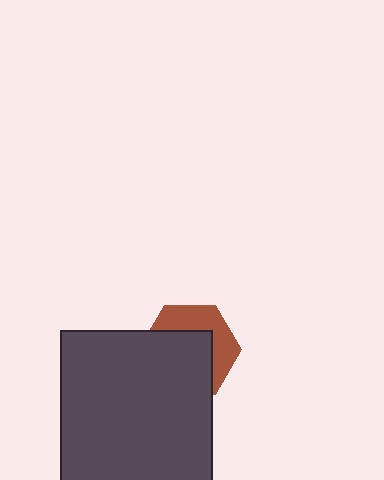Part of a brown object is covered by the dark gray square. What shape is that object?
It is a hexagon.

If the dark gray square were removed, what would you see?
You would see the complete brown hexagon.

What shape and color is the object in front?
The object in front is a dark gray square.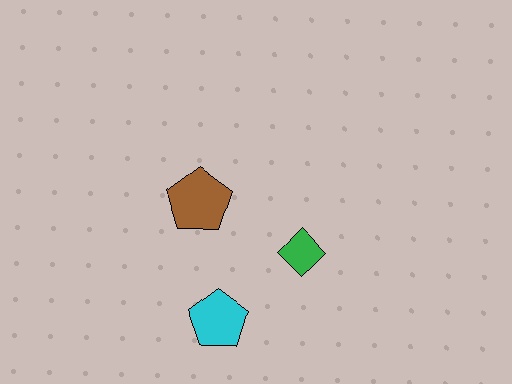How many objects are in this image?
There are 3 objects.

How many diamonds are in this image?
There is 1 diamond.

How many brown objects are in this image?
There is 1 brown object.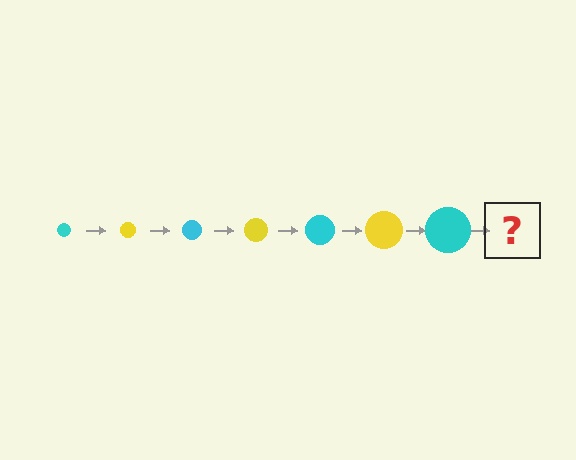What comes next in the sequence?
The next element should be a yellow circle, larger than the previous one.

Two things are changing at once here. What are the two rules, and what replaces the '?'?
The two rules are that the circle grows larger each step and the color cycles through cyan and yellow. The '?' should be a yellow circle, larger than the previous one.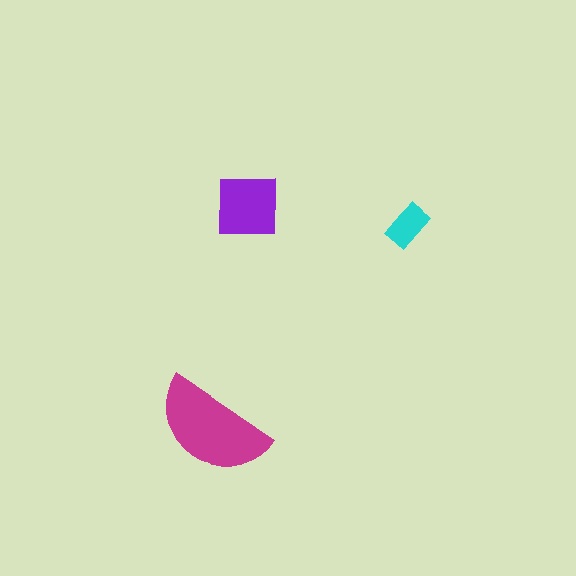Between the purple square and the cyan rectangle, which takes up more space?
The purple square.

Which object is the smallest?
The cyan rectangle.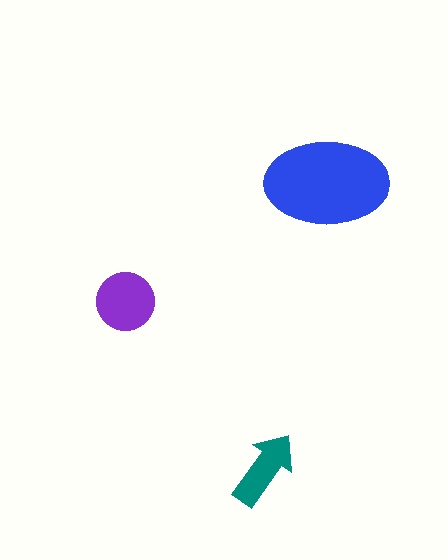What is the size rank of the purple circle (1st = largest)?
2nd.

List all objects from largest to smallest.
The blue ellipse, the purple circle, the teal arrow.